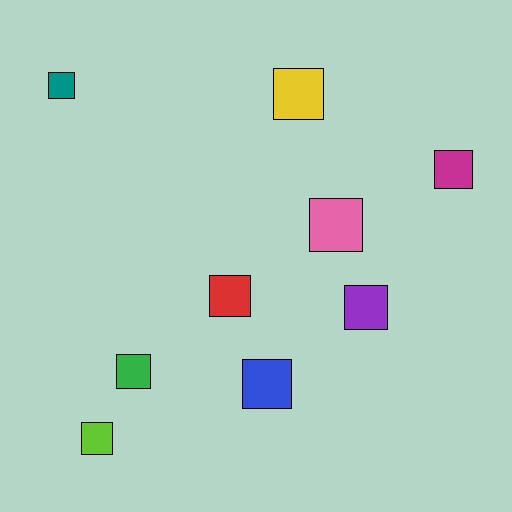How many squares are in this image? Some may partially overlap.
There are 9 squares.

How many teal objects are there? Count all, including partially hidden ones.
There is 1 teal object.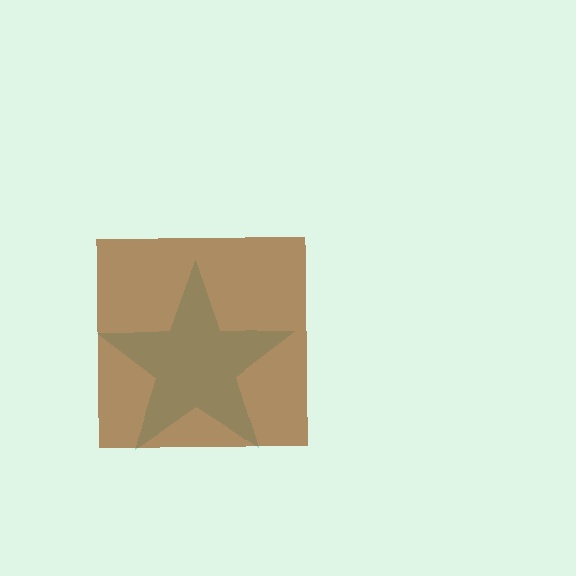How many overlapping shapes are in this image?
There are 2 overlapping shapes in the image.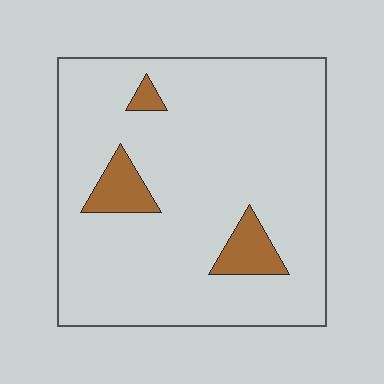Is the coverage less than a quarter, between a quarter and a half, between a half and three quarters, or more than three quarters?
Less than a quarter.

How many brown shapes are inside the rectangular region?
3.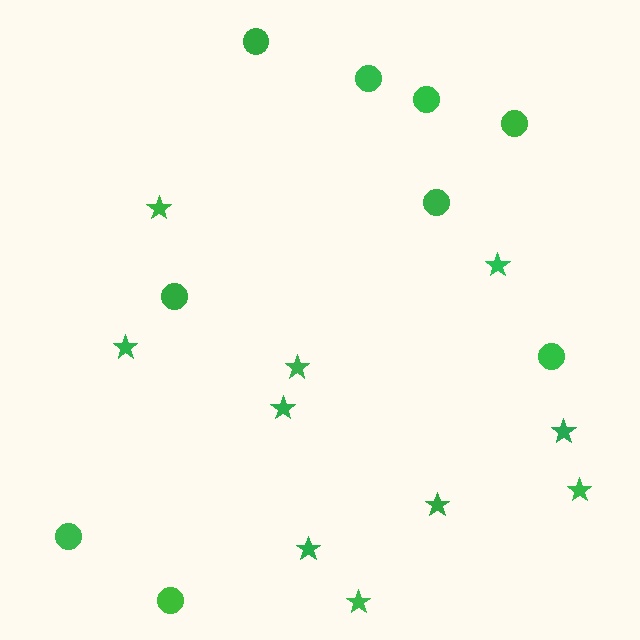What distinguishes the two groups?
There are 2 groups: one group of circles (9) and one group of stars (10).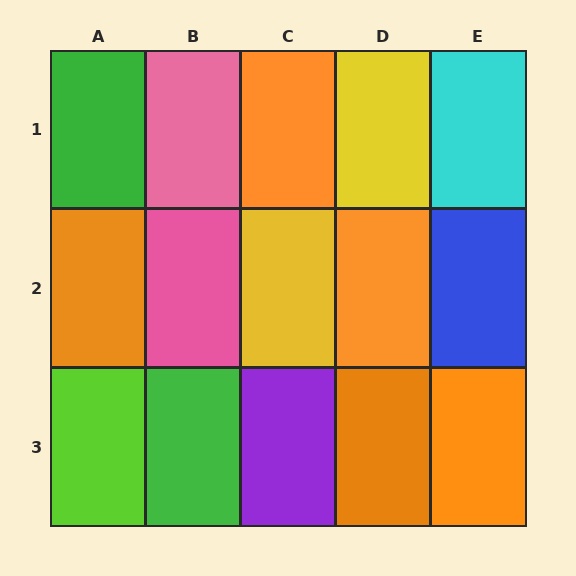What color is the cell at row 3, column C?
Purple.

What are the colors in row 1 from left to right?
Green, pink, orange, yellow, cyan.